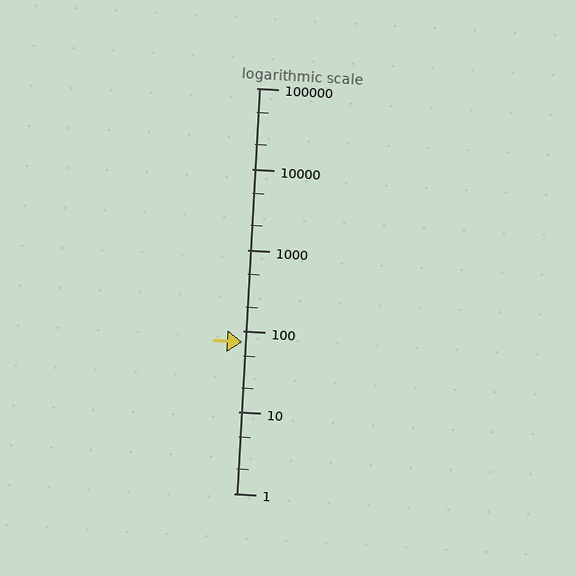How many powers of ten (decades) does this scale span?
The scale spans 5 decades, from 1 to 100000.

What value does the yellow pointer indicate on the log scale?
The pointer indicates approximately 73.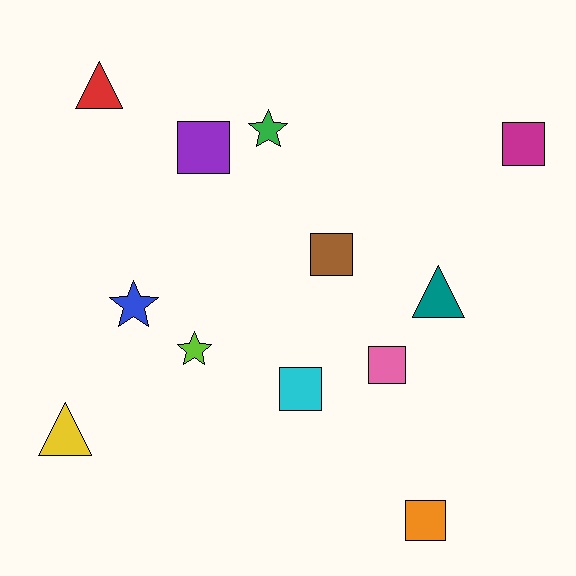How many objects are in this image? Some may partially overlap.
There are 12 objects.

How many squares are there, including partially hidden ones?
There are 6 squares.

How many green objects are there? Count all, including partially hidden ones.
There is 1 green object.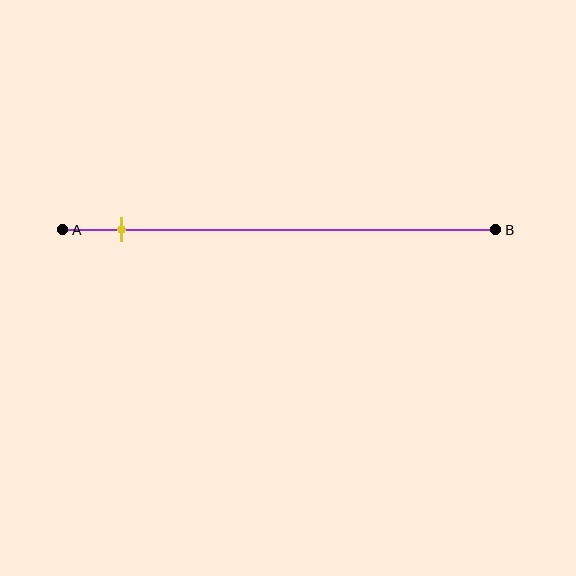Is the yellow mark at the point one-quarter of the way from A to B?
No, the mark is at about 15% from A, not at the 25% one-quarter point.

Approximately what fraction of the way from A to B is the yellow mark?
The yellow mark is approximately 15% of the way from A to B.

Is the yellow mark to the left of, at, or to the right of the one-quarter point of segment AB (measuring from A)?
The yellow mark is to the left of the one-quarter point of segment AB.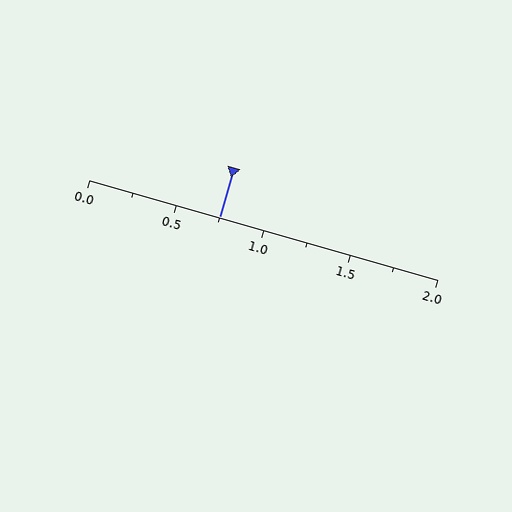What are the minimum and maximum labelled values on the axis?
The axis runs from 0.0 to 2.0.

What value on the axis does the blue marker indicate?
The marker indicates approximately 0.75.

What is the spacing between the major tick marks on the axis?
The major ticks are spaced 0.5 apart.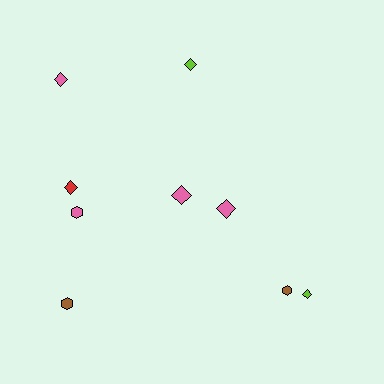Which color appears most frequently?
Pink, with 4 objects.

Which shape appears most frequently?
Diamond, with 6 objects.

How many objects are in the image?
There are 9 objects.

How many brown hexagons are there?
There are 2 brown hexagons.